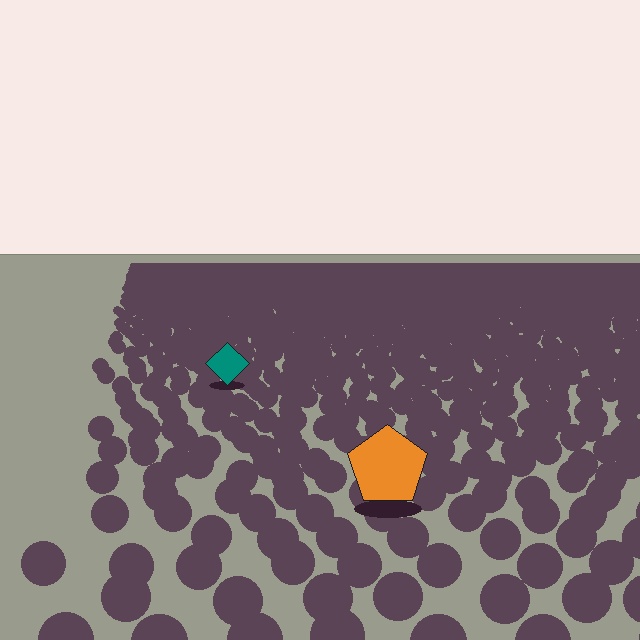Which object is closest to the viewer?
The orange pentagon is closest. The texture marks near it are larger and more spread out.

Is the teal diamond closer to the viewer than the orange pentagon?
No. The orange pentagon is closer — you can tell from the texture gradient: the ground texture is coarser near it.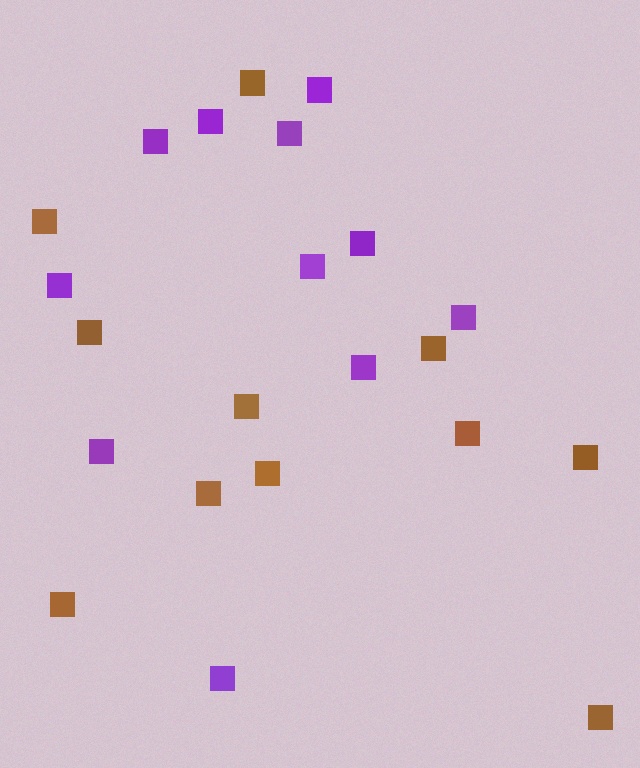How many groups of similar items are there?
There are 2 groups: one group of brown squares (11) and one group of purple squares (11).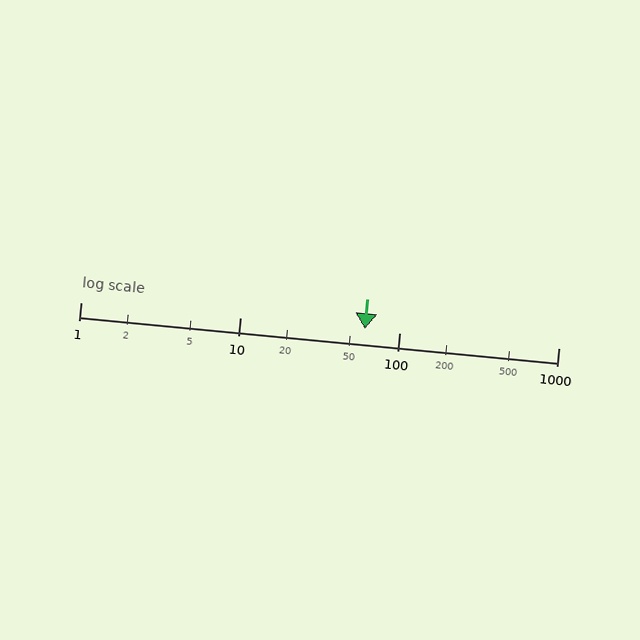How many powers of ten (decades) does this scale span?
The scale spans 3 decades, from 1 to 1000.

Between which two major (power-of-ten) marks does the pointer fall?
The pointer is between 10 and 100.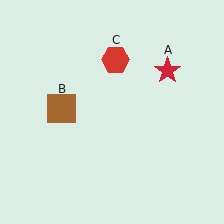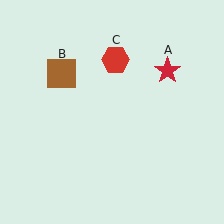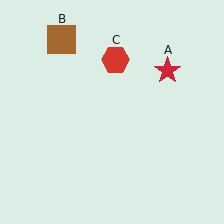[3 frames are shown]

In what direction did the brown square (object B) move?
The brown square (object B) moved up.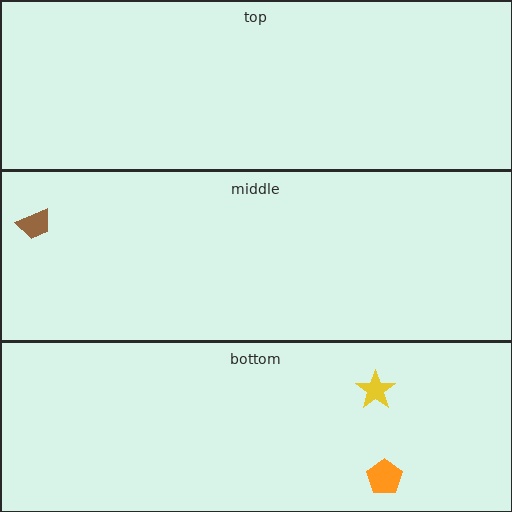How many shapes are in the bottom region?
2.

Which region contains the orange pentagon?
The bottom region.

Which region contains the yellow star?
The bottom region.